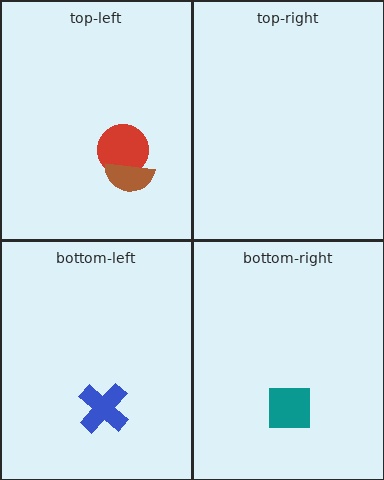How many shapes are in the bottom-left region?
1.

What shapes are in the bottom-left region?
The blue cross.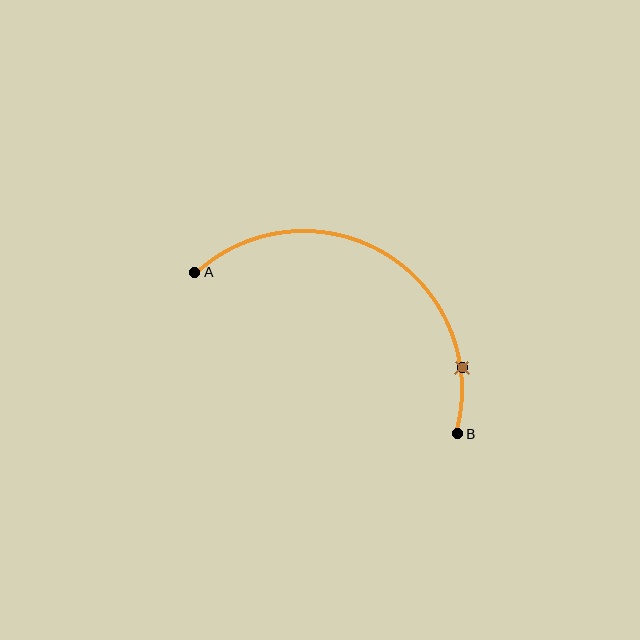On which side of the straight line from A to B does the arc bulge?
The arc bulges above the straight line connecting A and B.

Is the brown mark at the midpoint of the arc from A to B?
No. The brown mark lies on the arc but is closer to endpoint B. The arc midpoint would be at the point on the curve equidistant along the arc from both A and B.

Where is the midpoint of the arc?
The arc midpoint is the point on the curve farthest from the straight line joining A and B. It sits above that line.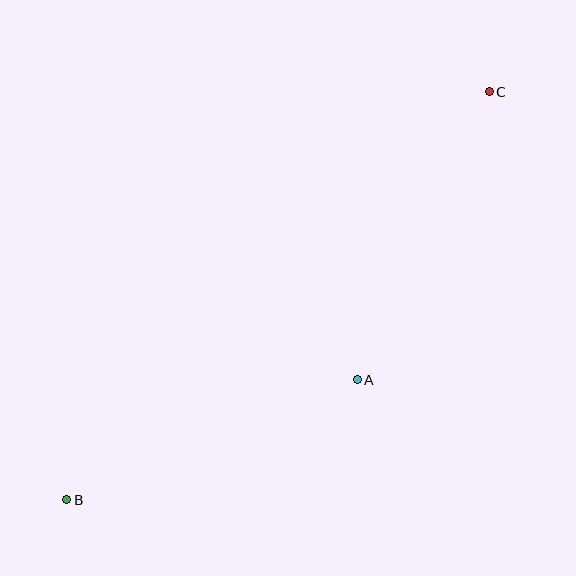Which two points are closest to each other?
Points A and B are closest to each other.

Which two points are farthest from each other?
Points B and C are farthest from each other.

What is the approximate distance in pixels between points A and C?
The distance between A and C is approximately 317 pixels.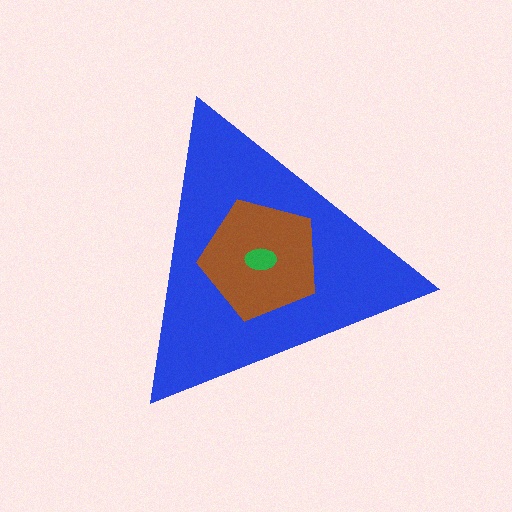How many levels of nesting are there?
3.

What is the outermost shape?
The blue triangle.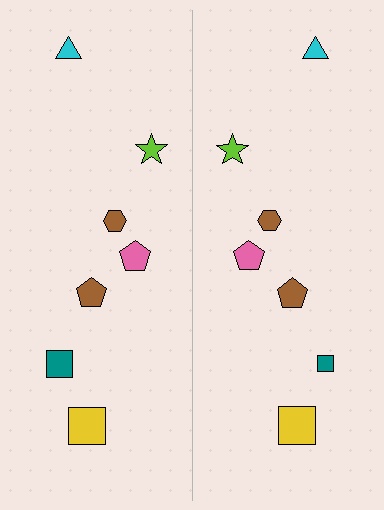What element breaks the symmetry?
The teal square on the right side has a different size than its mirror counterpart.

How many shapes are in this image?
There are 14 shapes in this image.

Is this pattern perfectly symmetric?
No, the pattern is not perfectly symmetric. The teal square on the right side has a different size than its mirror counterpart.